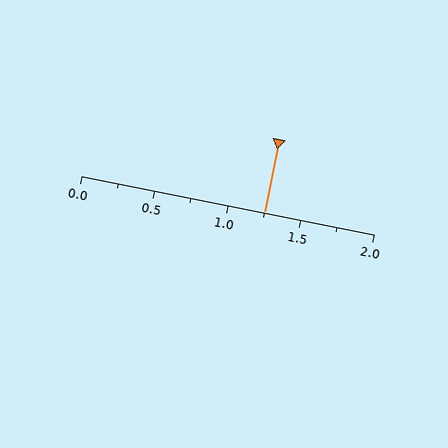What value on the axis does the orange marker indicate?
The marker indicates approximately 1.25.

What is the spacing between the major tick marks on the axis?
The major ticks are spaced 0.5 apart.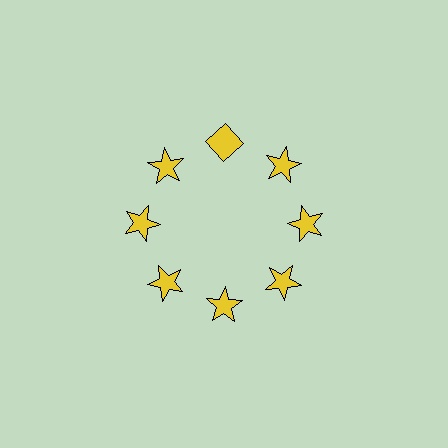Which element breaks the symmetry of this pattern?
The yellow diamond at roughly the 12 o'clock position breaks the symmetry. All other shapes are yellow stars.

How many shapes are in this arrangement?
There are 8 shapes arranged in a ring pattern.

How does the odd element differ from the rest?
It has a different shape: diamond instead of star.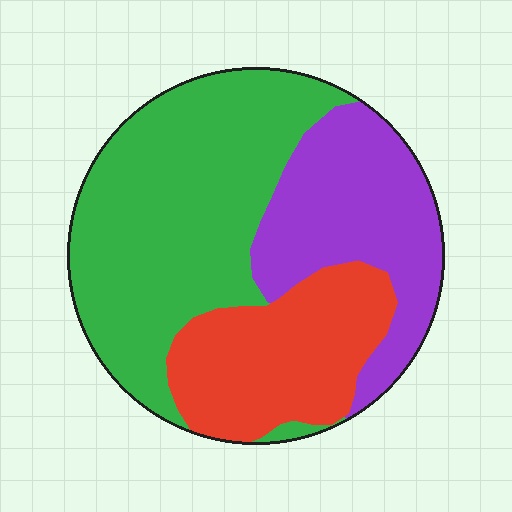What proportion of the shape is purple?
Purple takes up between a sixth and a third of the shape.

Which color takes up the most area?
Green, at roughly 50%.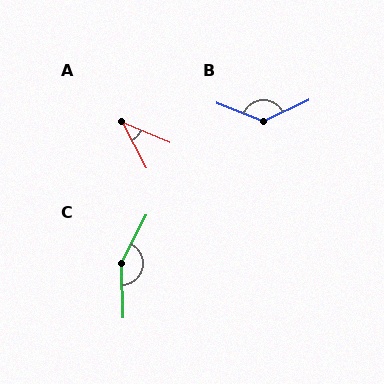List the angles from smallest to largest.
A (39°), B (132°), C (152°).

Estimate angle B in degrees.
Approximately 132 degrees.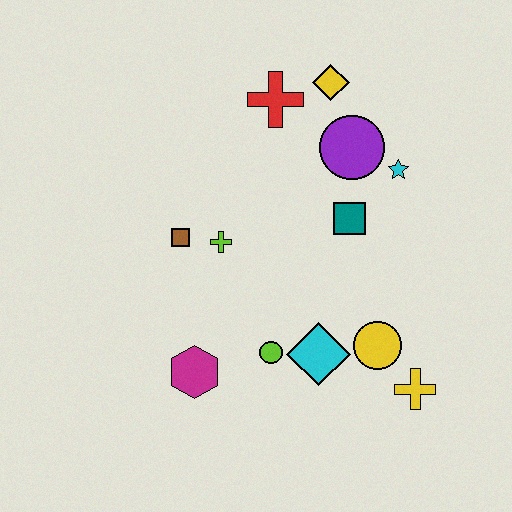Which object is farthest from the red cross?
The yellow cross is farthest from the red cross.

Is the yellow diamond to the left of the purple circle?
Yes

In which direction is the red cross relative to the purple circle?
The red cross is to the left of the purple circle.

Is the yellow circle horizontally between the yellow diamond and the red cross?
No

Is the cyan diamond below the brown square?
Yes